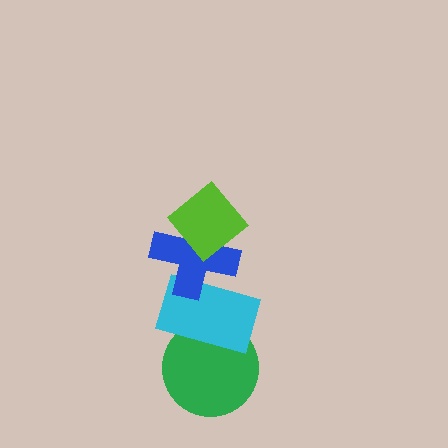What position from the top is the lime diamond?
The lime diamond is 1st from the top.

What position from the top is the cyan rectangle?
The cyan rectangle is 3rd from the top.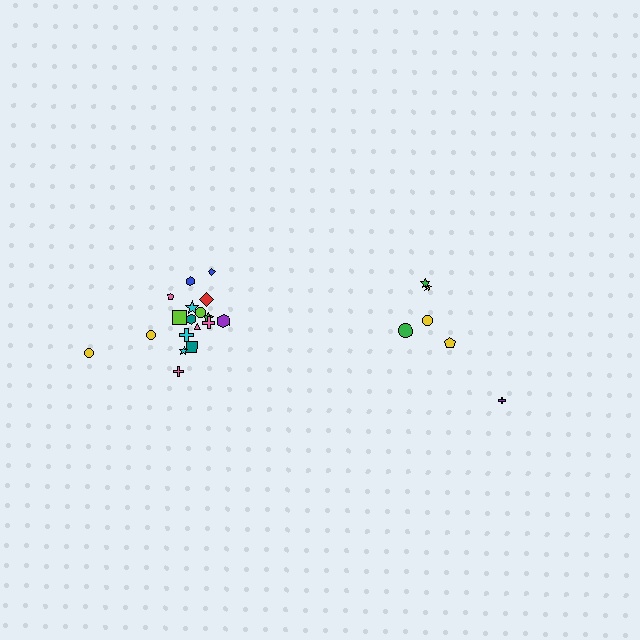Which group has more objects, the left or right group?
The left group.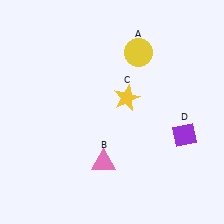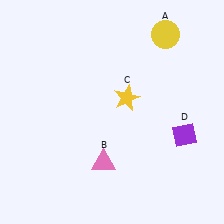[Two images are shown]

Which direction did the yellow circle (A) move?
The yellow circle (A) moved right.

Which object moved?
The yellow circle (A) moved right.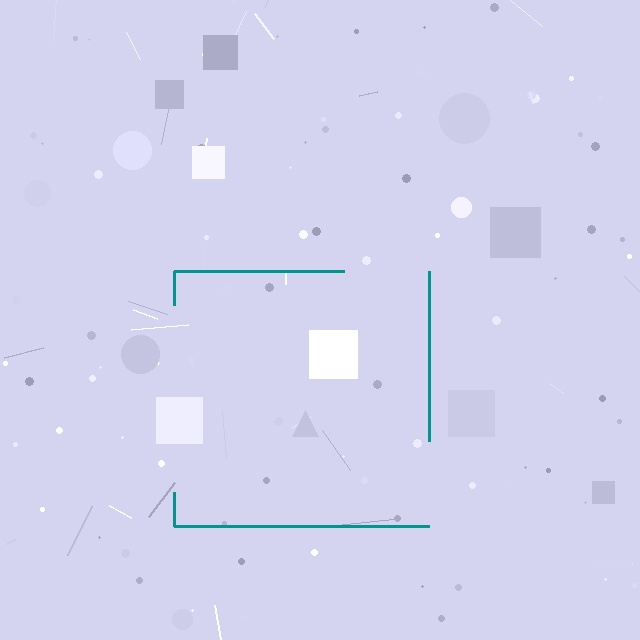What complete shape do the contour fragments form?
The contour fragments form a square.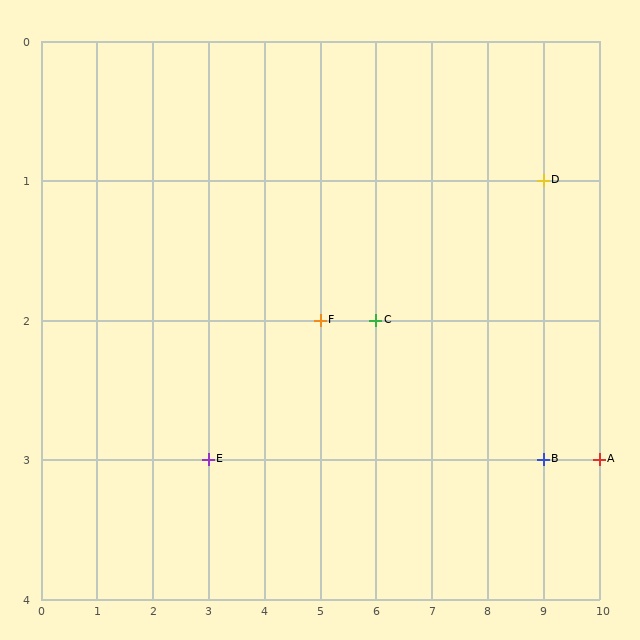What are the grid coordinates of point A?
Point A is at grid coordinates (10, 3).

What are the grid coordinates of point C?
Point C is at grid coordinates (6, 2).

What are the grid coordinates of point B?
Point B is at grid coordinates (9, 3).